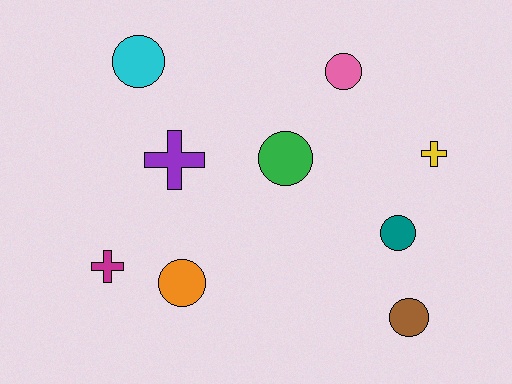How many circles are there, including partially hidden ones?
There are 6 circles.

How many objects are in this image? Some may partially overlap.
There are 9 objects.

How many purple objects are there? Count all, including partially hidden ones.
There is 1 purple object.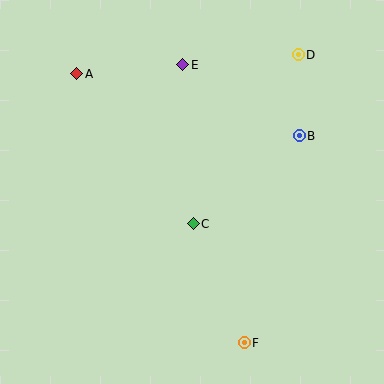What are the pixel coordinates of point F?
Point F is at (244, 343).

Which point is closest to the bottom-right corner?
Point F is closest to the bottom-right corner.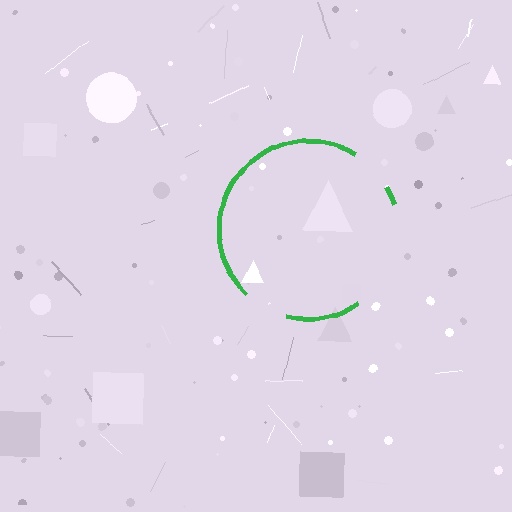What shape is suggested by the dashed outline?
The dashed outline suggests a circle.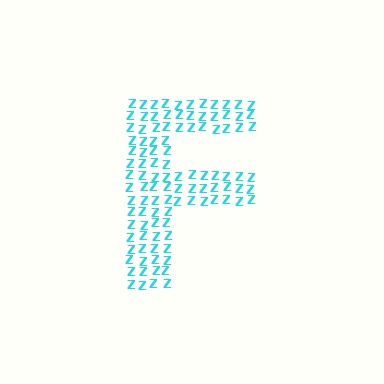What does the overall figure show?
The overall figure shows the letter F.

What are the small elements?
The small elements are letter Z's.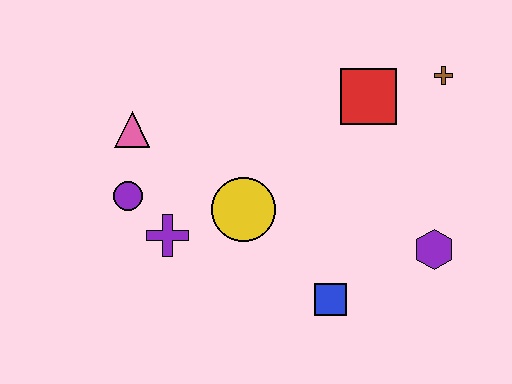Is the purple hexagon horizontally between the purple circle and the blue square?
No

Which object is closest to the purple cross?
The purple circle is closest to the purple cross.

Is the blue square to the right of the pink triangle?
Yes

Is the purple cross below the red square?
Yes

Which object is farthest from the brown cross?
The purple circle is farthest from the brown cross.